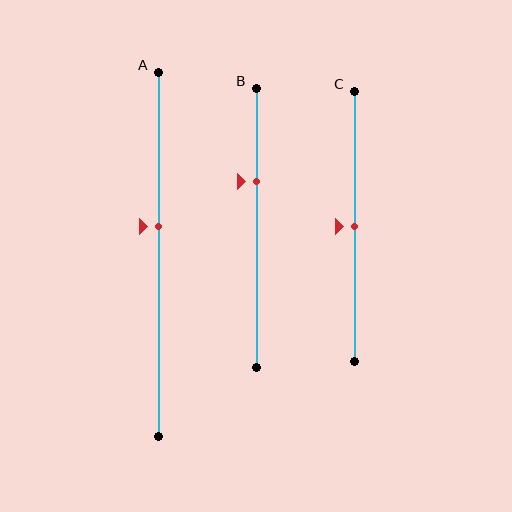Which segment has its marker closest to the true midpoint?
Segment C has its marker closest to the true midpoint.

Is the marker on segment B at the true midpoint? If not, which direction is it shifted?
No, the marker on segment B is shifted upward by about 17% of the segment length.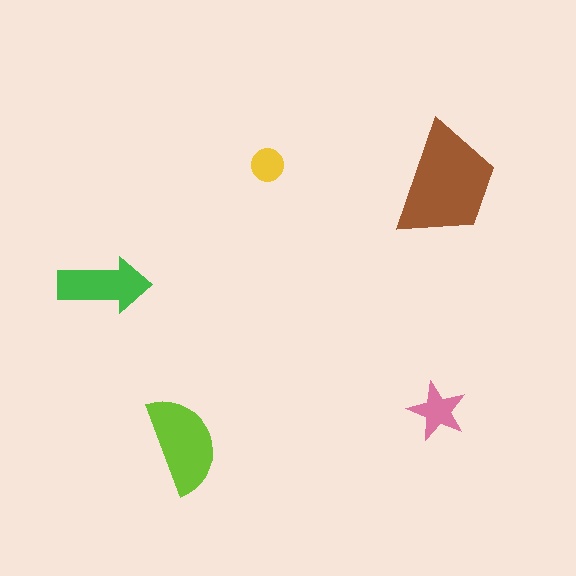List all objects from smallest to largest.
The yellow circle, the pink star, the green arrow, the lime semicircle, the brown trapezoid.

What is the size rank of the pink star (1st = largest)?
4th.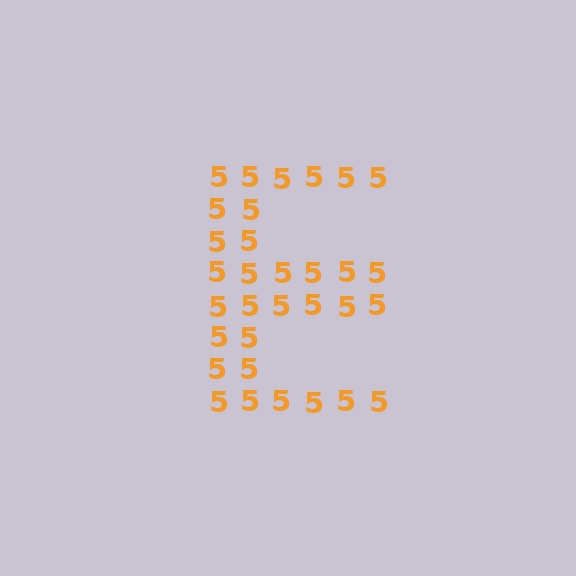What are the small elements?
The small elements are digit 5's.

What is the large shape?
The large shape is the letter E.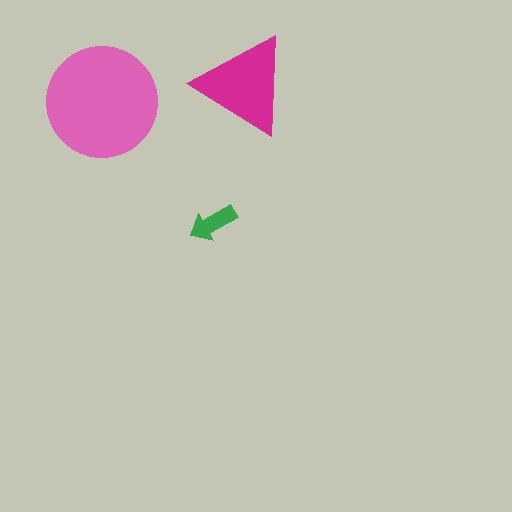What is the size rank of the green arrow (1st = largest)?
3rd.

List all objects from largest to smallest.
The pink circle, the magenta triangle, the green arrow.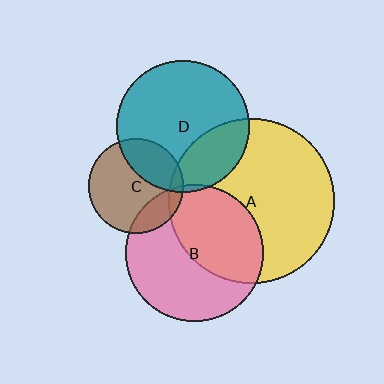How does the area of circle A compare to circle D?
Approximately 1.6 times.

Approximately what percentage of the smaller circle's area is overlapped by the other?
Approximately 5%.